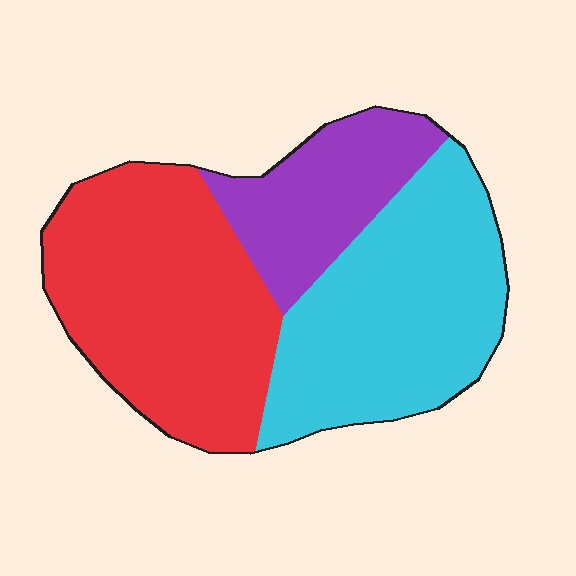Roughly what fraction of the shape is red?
Red covers around 40% of the shape.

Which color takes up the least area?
Purple, at roughly 20%.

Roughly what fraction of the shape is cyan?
Cyan covers about 40% of the shape.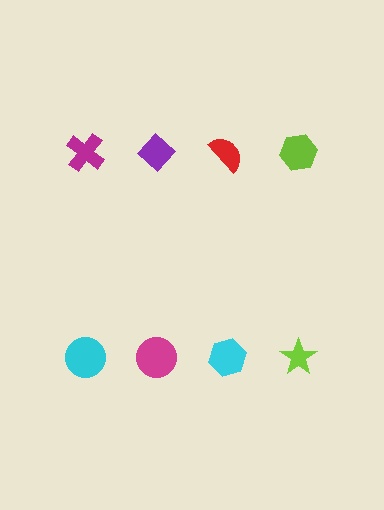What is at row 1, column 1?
A magenta cross.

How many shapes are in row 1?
4 shapes.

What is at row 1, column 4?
A lime hexagon.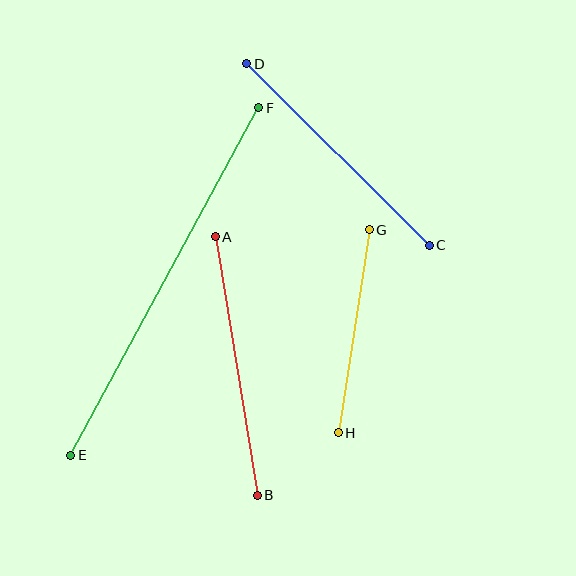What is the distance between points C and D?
The distance is approximately 258 pixels.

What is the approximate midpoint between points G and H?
The midpoint is at approximately (354, 331) pixels.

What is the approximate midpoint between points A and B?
The midpoint is at approximately (236, 366) pixels.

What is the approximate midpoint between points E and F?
The midpoint is at approximately (165, 281) pixels.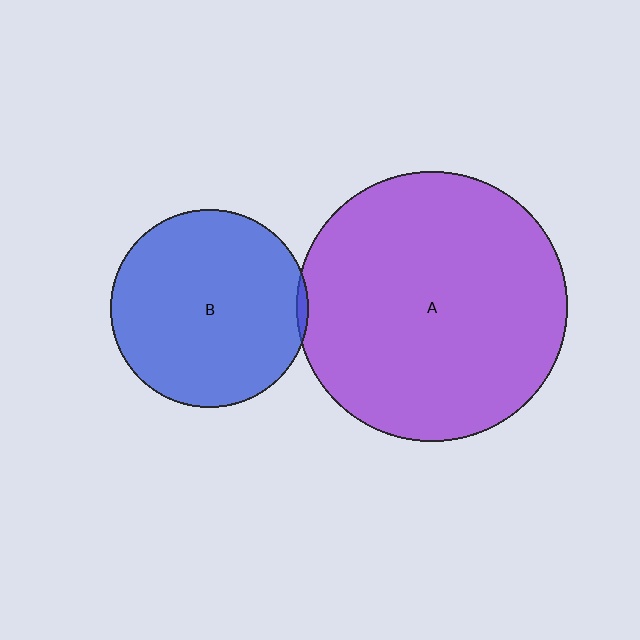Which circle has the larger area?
Circle A (purple).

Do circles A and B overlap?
Yes.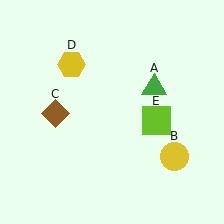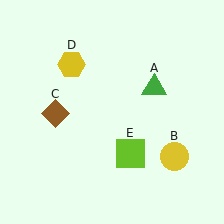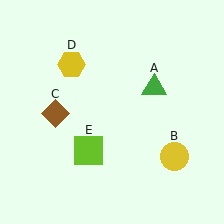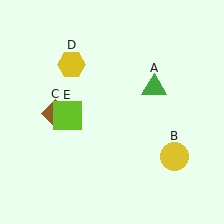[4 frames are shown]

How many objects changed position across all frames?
1 object changed position: lime square (object E).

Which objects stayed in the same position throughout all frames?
Green triangle (object A) and yellow circle (object B) and brown diamond (object C) and yellow hexagon (object D) remained stationary.